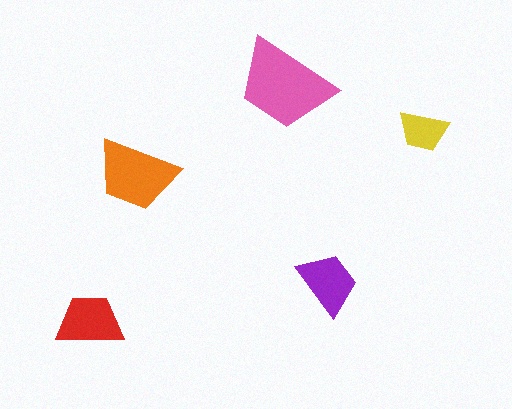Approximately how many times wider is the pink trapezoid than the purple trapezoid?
About 1.5 times wider.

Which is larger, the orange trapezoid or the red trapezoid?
The orange one.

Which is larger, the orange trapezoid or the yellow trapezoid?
The orange one.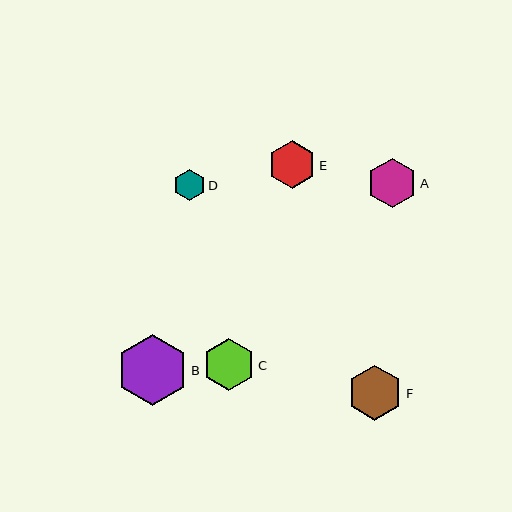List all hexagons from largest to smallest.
From largest to smallest: B, F, C, A, E, D.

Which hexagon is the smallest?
Hexagon D is the smallest with a size of approximately 32 pixels.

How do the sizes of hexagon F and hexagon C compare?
Hexagon F and hexagon C are approximately the same size.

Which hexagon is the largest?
Hexagon B is the largest with a size of approximately 72 pixels.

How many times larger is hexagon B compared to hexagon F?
Hexagon B is approximately 1.3 times the size of hexagon F.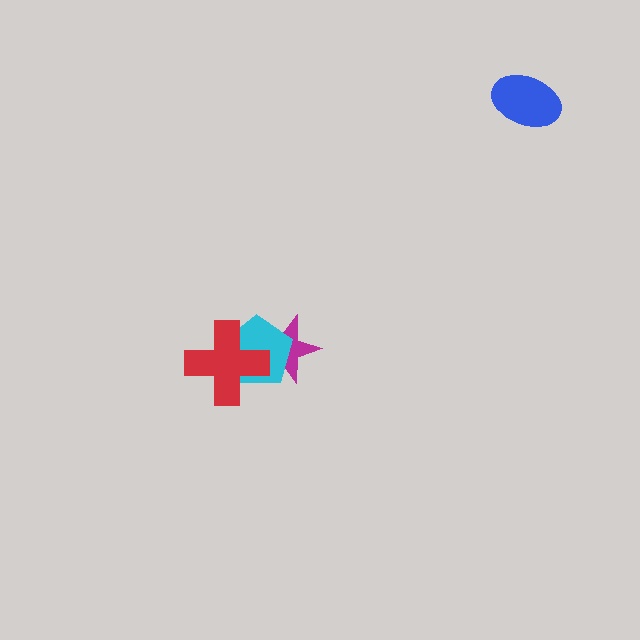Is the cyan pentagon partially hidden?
Yes, it is partially covered by another shape.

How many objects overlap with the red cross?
2 objects overlap with the red cross.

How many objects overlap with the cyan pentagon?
2 objects overlap with the cyan pentagon.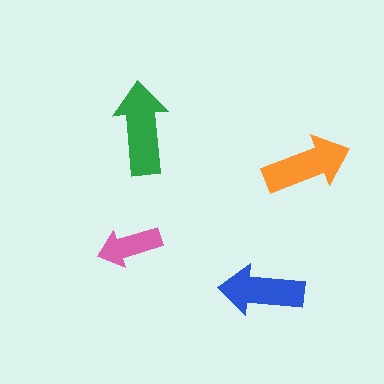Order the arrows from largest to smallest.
the green one, the orange one, the blue one, the pink one.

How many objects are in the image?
There are 4 objects in the image.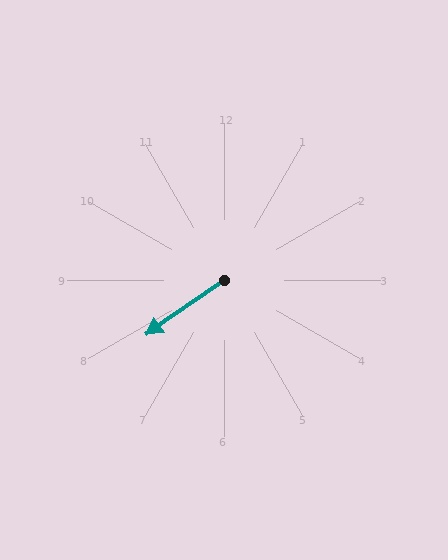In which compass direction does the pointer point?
Southwest.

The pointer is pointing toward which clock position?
Roughly 8 o'clock.